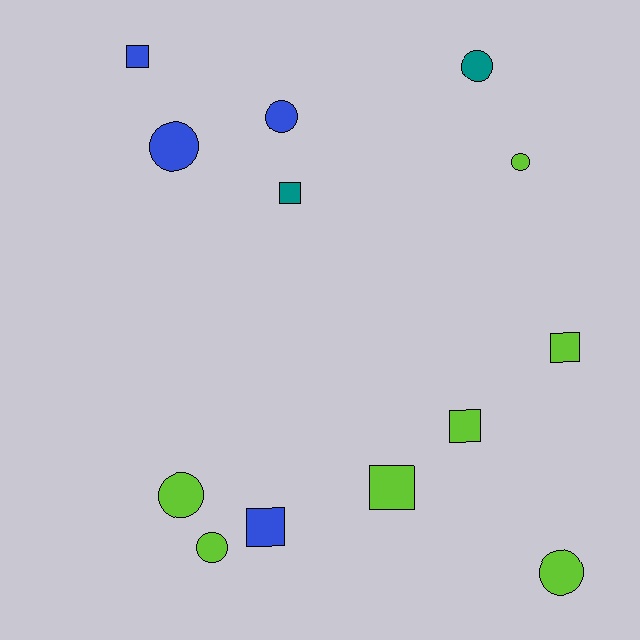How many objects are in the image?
There are 13 objects.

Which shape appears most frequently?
Circle, with 7 objects.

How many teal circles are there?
There is 1 teal circle.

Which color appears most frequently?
Lime, with 7 objects.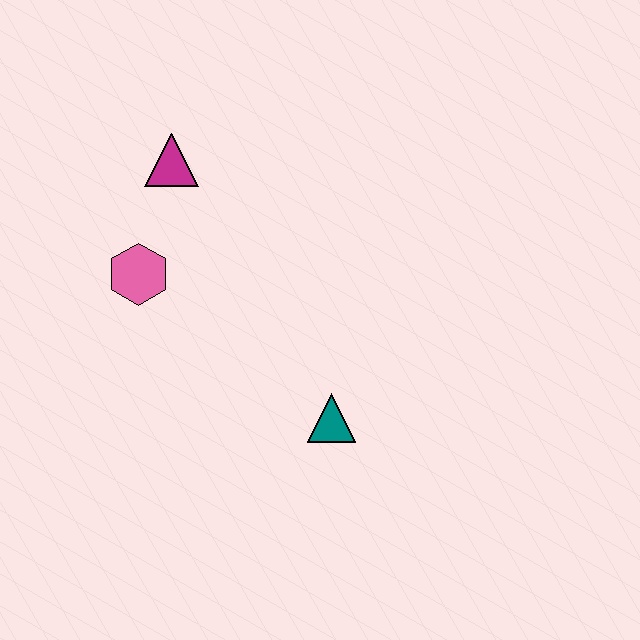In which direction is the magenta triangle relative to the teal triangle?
The magenta triangle is above the teal triangle.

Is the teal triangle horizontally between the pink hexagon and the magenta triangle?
No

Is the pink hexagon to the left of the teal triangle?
Yes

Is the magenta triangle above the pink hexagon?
Yes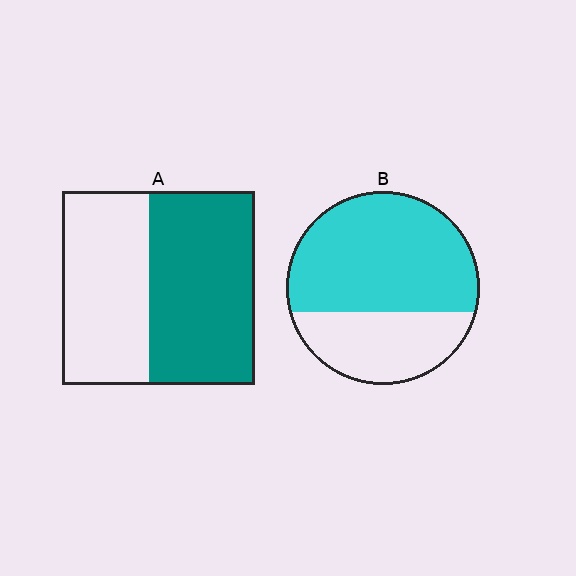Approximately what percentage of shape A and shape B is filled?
A is approximately 55% and B is approximately 65%.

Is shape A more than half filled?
Yes.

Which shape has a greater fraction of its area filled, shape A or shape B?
Shape B.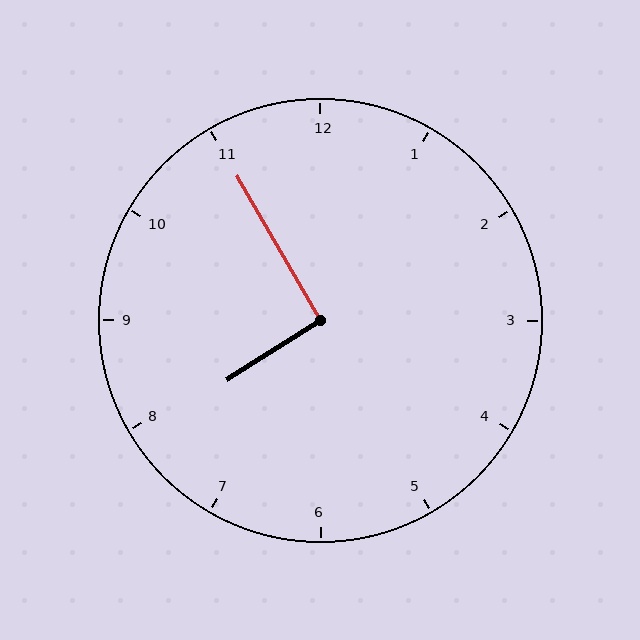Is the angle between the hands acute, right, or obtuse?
It is right.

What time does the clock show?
7:55.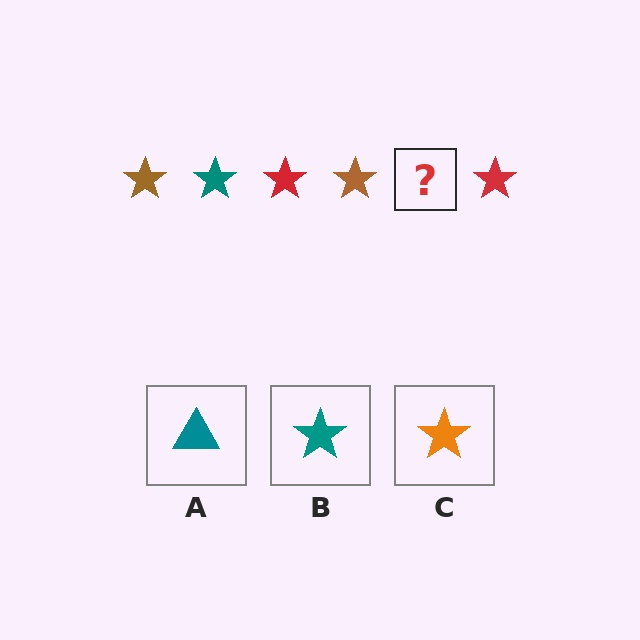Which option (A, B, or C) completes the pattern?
B.